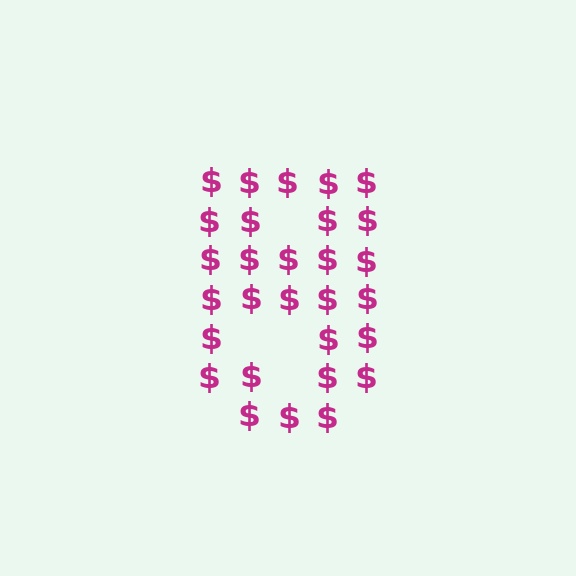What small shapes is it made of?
It is made of small dollar signs.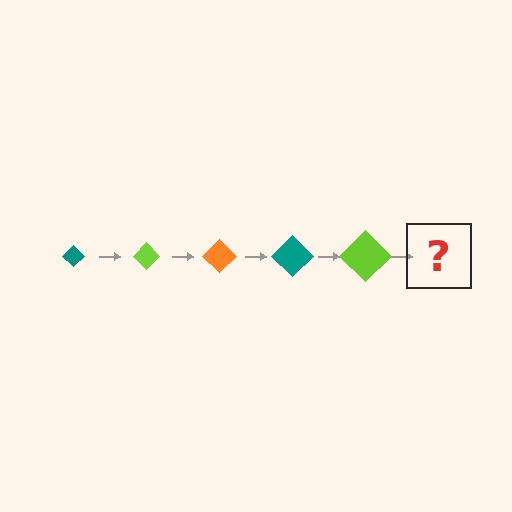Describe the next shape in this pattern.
It should be an orange diamond, larger than the previous one.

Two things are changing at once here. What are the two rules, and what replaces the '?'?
The two rules are that the diamond grows larger each step and the color cycles through teal, lime, and orange. The '?' should be an orange diamond, larger than the previous one.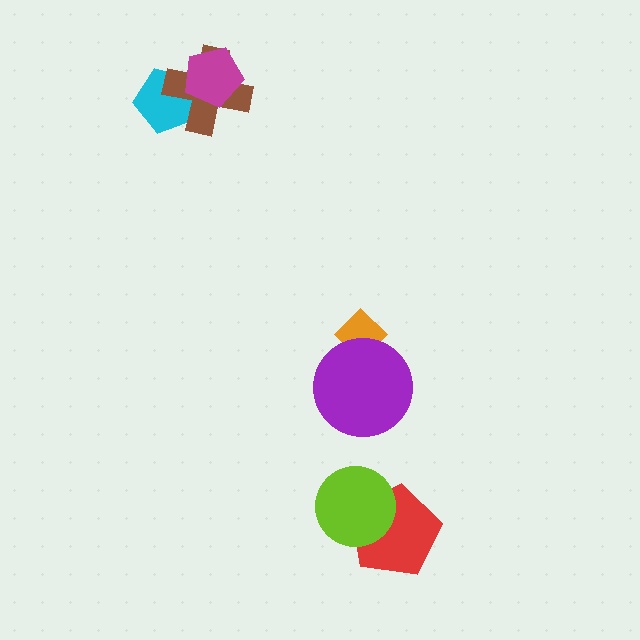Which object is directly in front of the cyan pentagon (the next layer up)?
The brown cross is directly in front of the cyan pentagon.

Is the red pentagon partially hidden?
Yes, it is partially covered by another shape.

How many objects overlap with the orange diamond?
1 object overlaps with the orange diamond.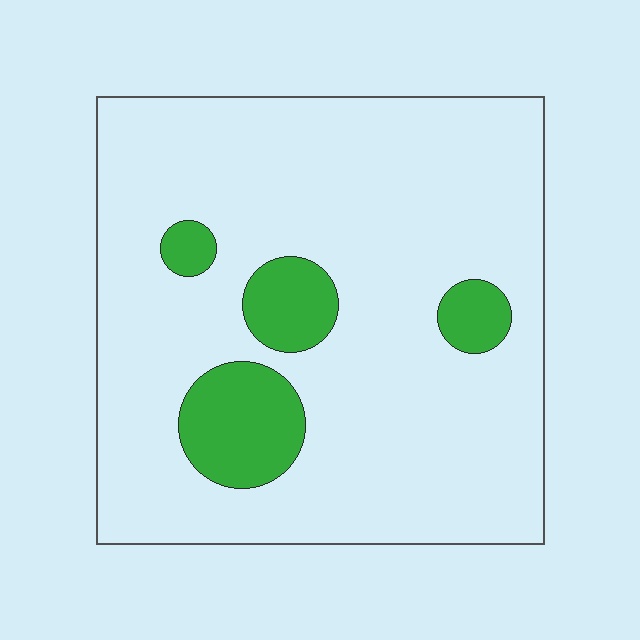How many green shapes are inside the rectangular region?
4.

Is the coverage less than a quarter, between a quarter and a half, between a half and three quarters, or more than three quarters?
Less than a quarter.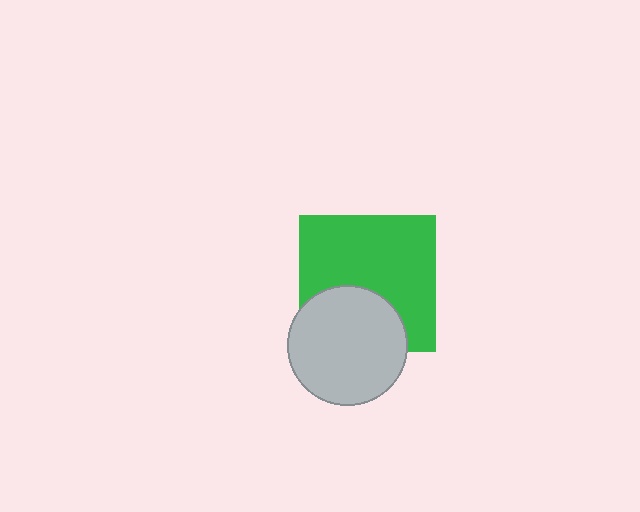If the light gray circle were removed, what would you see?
You would see the complete green square.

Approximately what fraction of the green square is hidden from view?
Roughly 33% of the green square is hidden behind the light gray circle.